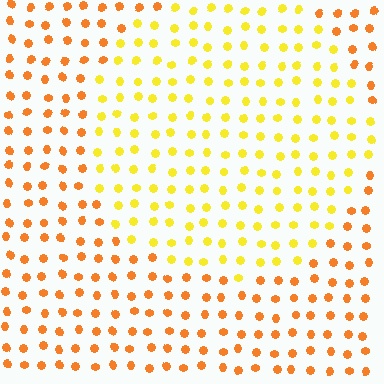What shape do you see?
I see a circle.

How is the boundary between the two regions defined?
The boundary is defined purely by a slight shift in hue (about 32 degrees). Spacing, size, and orientation are identical on both sides.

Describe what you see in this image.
The image is filled with small orange elements in a uniform arrangement. A circle-shaped region is visible where the elements are tinted to a slightly different hue, forming a subtle color boundary.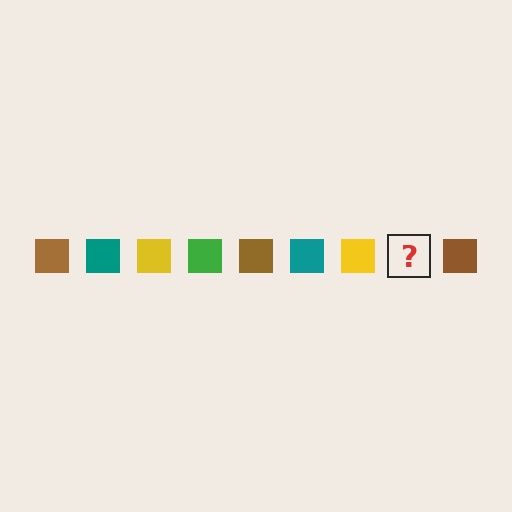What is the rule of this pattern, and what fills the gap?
The rule is that the pattern cycles through brown, teal, yellow, green squares. The gap should be filled with a green square.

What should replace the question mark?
The question mark should be replaced with a green square.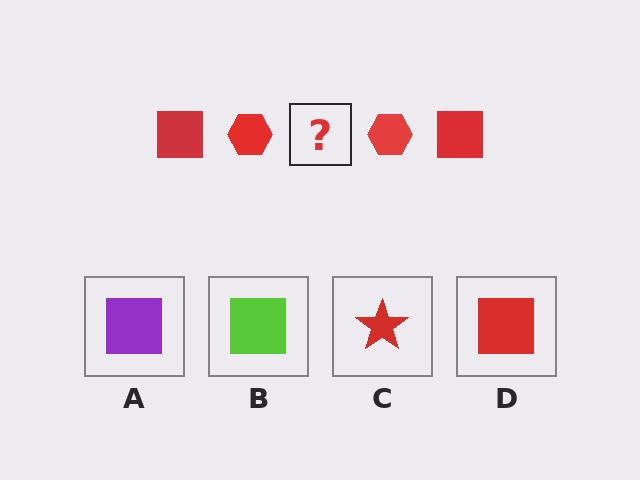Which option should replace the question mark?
Option D.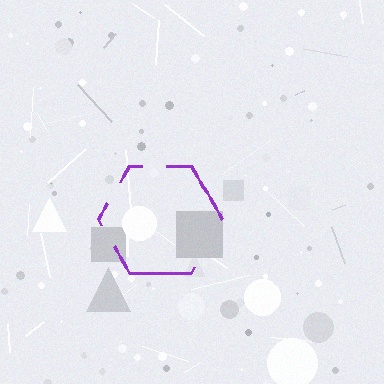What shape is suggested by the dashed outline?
The dashed outline suggests a hexagon.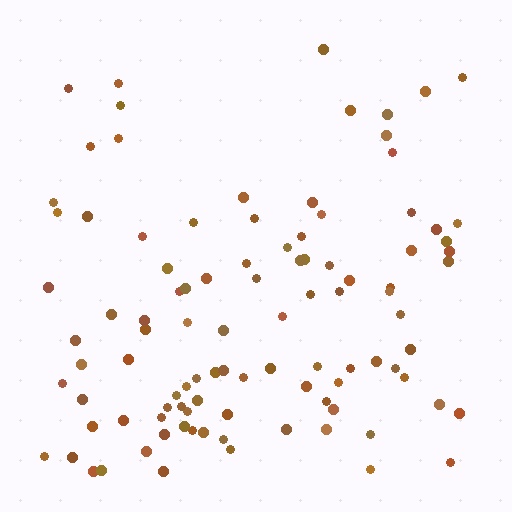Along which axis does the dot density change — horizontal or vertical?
Vertical.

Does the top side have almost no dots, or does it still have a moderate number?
Still a moderate number, just noticeably fewer than the bottom.